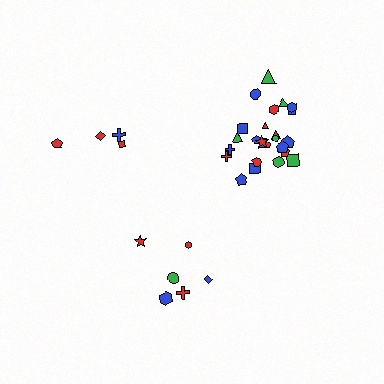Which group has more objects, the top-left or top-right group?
The top-right group.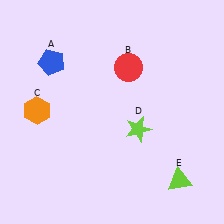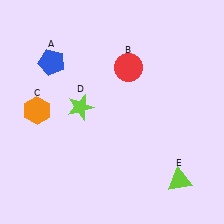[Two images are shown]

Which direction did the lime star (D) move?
The lime star (D) moved left.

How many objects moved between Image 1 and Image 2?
1 object moved between the two images.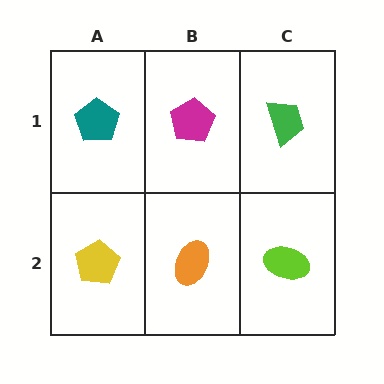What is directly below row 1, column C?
A lime ellipse.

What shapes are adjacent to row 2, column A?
A teal pentagon (row 1, column A), an orange ellipse (row 2, column B).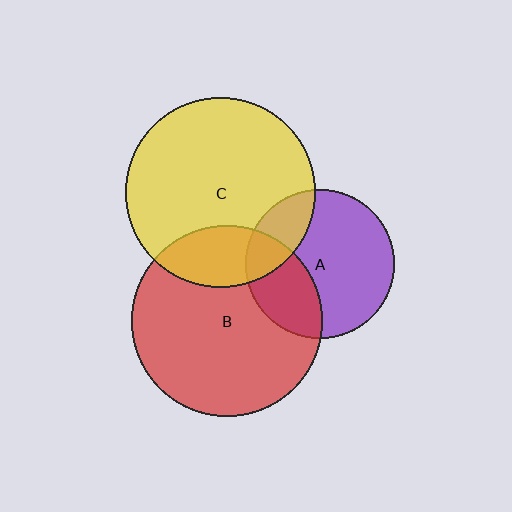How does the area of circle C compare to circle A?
Approximately 1.6 times.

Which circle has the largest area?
Circle B (red).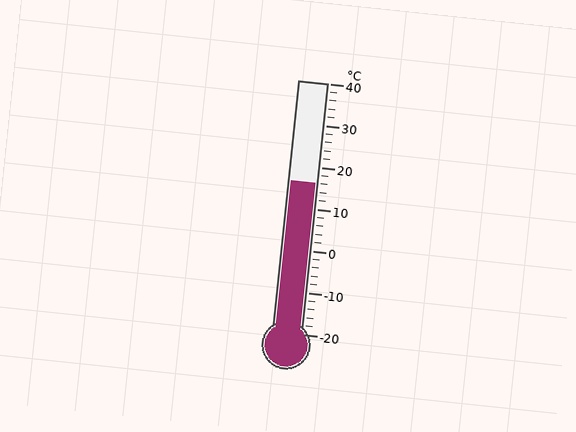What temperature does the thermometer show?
The thermometer shows approximately 16°C.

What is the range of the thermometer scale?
The thermometer scale ranges from -20°C to 40°C.